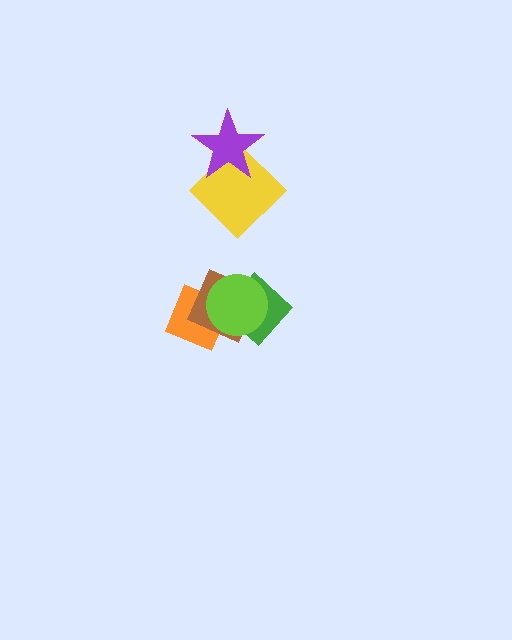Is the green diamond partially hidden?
Yes, it is partially covered by another shape.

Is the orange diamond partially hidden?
Yes, it is partially covered by another shape.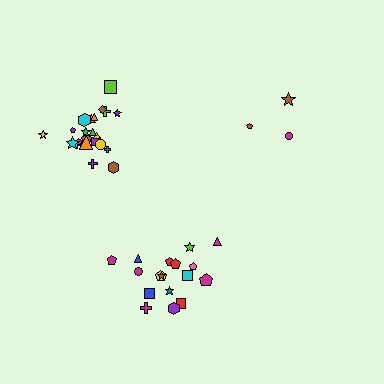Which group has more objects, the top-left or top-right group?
The top-left group.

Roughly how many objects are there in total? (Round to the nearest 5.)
Roughly 45 objects in total.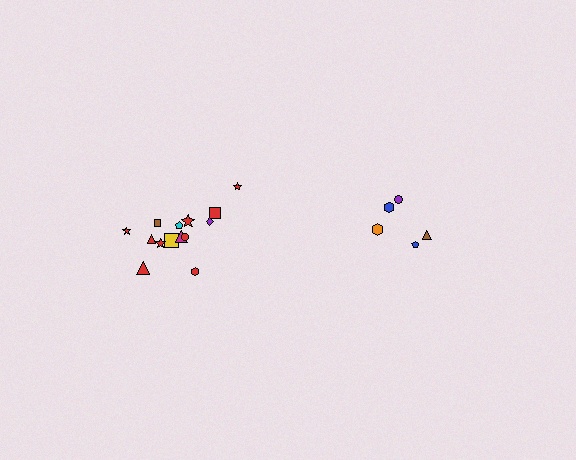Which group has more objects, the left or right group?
The left group.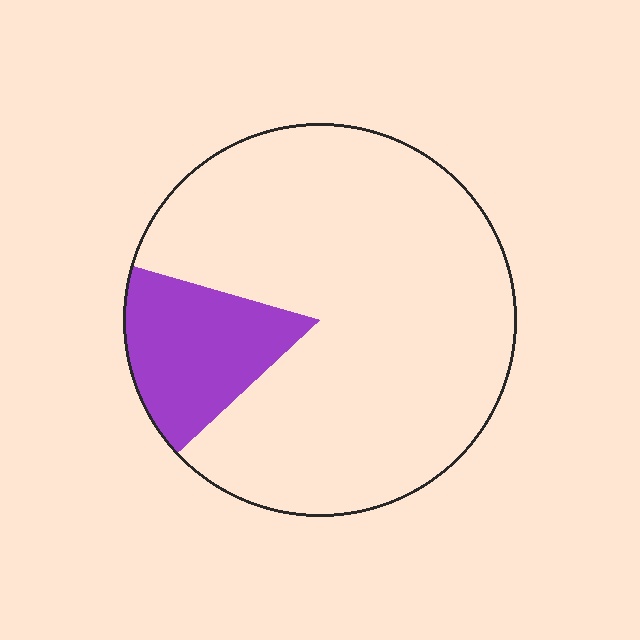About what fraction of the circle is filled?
About one sixth (1/6).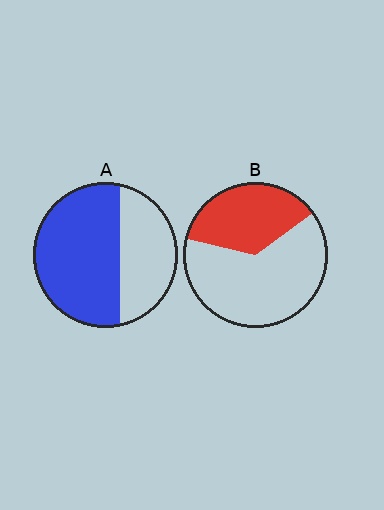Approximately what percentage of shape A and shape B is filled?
A is approximately 65% and B is approximately 35%.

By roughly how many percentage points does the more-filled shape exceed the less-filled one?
By roughly 25 percentage points (A over B).